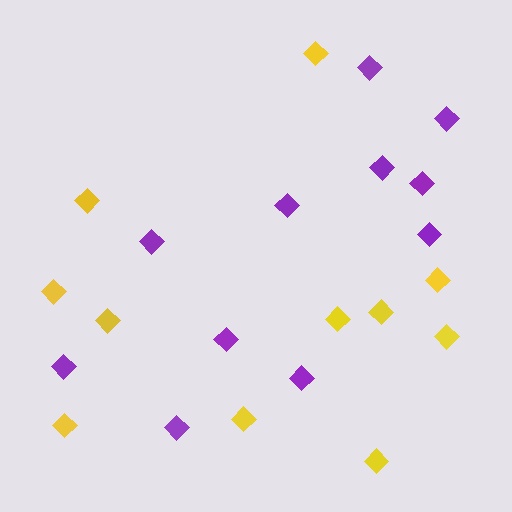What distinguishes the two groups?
There are 2 groups: one group of purple diamonds (11) and one group of yellow diamonds (11).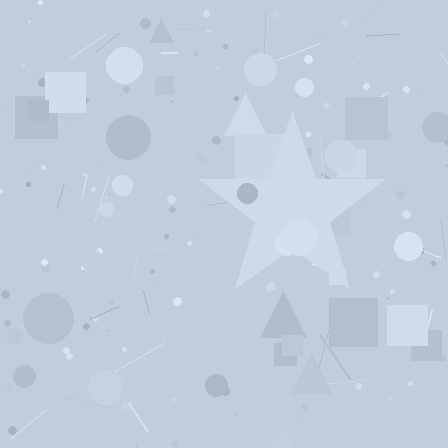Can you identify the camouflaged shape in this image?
The camouflaged shape is a star.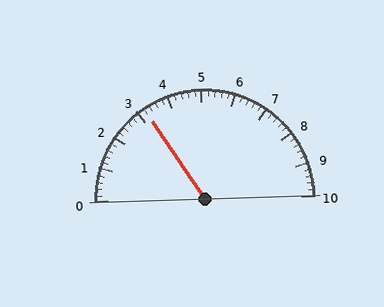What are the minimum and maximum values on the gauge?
The gauge ranges from 0 to 10.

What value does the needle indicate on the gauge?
The needle indicates approximately 3.2.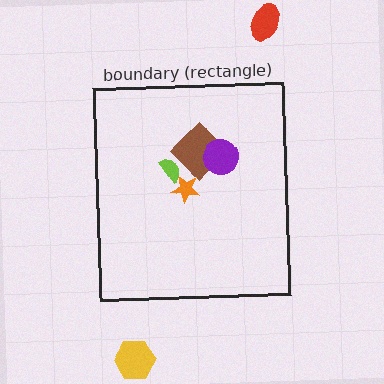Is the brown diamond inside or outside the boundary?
Inside.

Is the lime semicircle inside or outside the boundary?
Inside.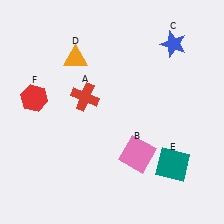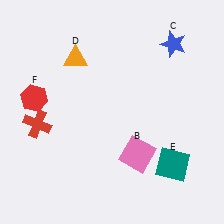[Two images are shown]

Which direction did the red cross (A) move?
The red cross (A) moved left.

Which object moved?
The red cross (A) moved left.